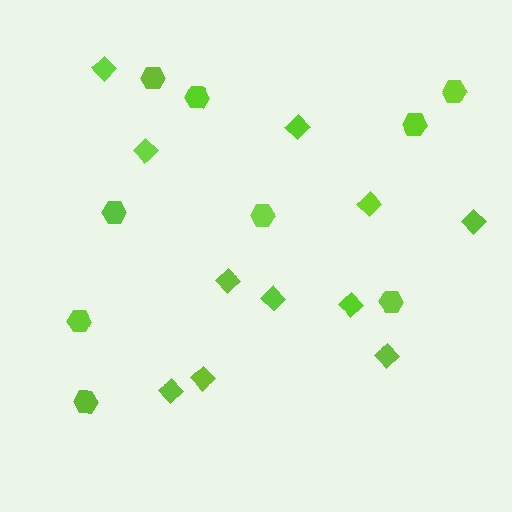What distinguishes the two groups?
There are 2 groups: one group of diamonds (11) and one group of hexagons (9).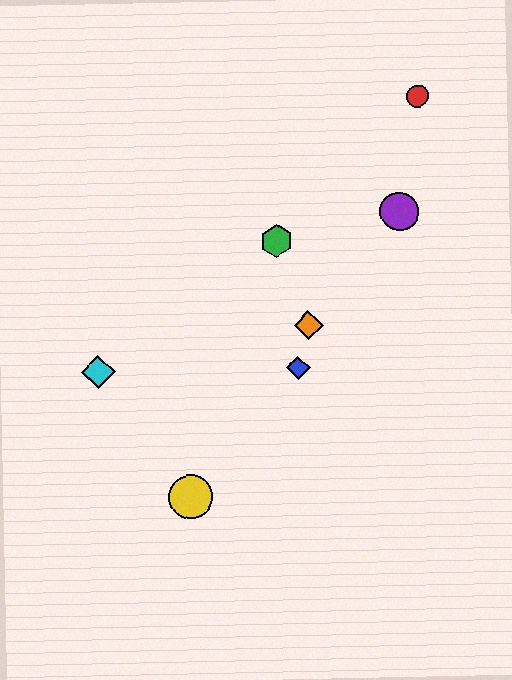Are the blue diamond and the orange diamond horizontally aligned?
No, the blue diamond is at y≈368 and the orange diamond is at y≈325.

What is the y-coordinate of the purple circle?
The purple circle is at y≈212.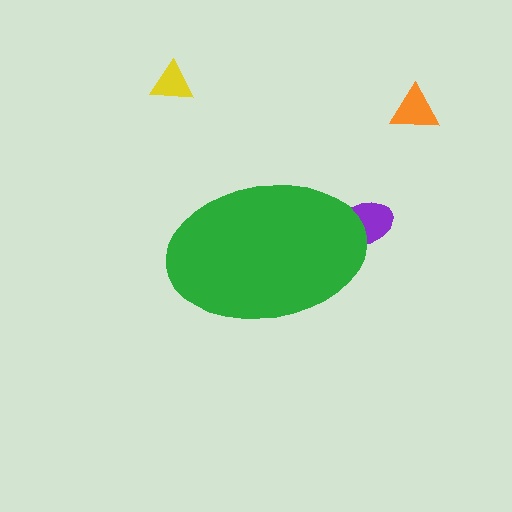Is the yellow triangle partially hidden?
No, the yellow triangle is fully visible.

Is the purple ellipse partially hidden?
Yes, the purple ellipse is partially hidden behind the green ellipse.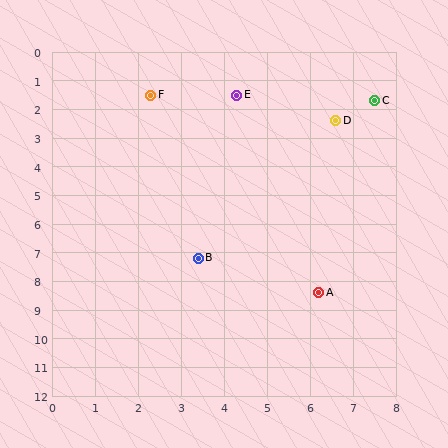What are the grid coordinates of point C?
Point C is at approximately (7.5, 1.7).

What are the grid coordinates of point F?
Point F is at approximately (2.3, 1.5).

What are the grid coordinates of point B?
Point B is at approximately (3.4, 7.2).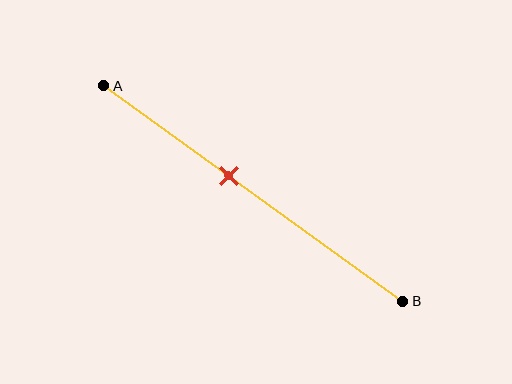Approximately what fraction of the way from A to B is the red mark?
The red mark is approximately 40% of the way from A to B.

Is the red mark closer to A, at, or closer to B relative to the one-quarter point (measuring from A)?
The red mark is closer to point B than the one-quarter point of segment AB.